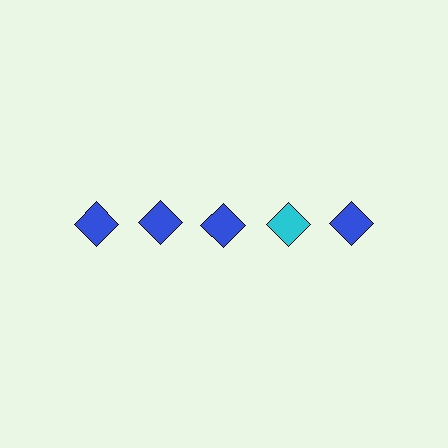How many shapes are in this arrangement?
There are 5 shapes arranged in a grid pattern.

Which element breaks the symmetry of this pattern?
The cyan diamond in the top row, second from right column breaks the symmetry. All other shapes are blue diamonds.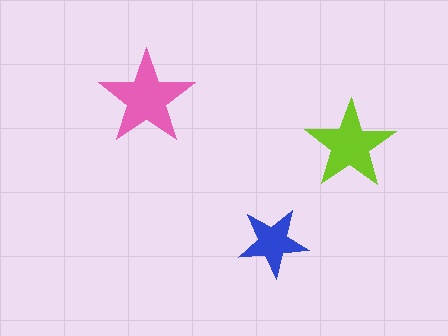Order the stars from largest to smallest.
the pink one, the lime one, the blue one.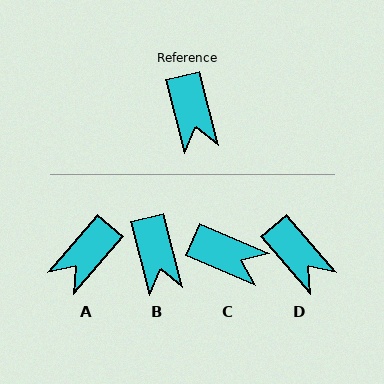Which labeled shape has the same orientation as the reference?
B.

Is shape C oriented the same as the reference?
No, it is off by about 53 degrees.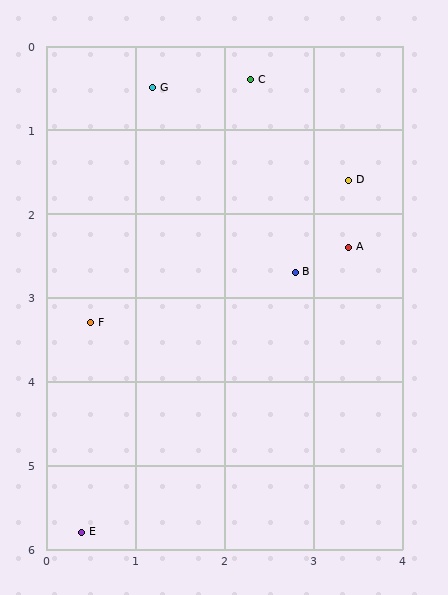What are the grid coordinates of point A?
Point A is at approximately (3.4, 2.4).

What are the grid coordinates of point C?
Point C is at approximately (2.3, 0.4).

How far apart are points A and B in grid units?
Points A and B are about 0.7 grid units apart.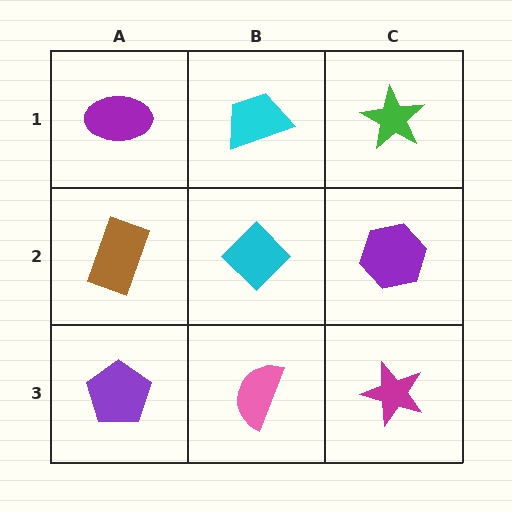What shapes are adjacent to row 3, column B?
A cyan diamond (row 2, column B), a purple pentagon (row 3, column A), a magenta star (row 3, column C).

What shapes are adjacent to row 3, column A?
A brown rectangle (row 2, column A), a pink semicircle (row 3, column B).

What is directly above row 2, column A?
A purple ellipse.